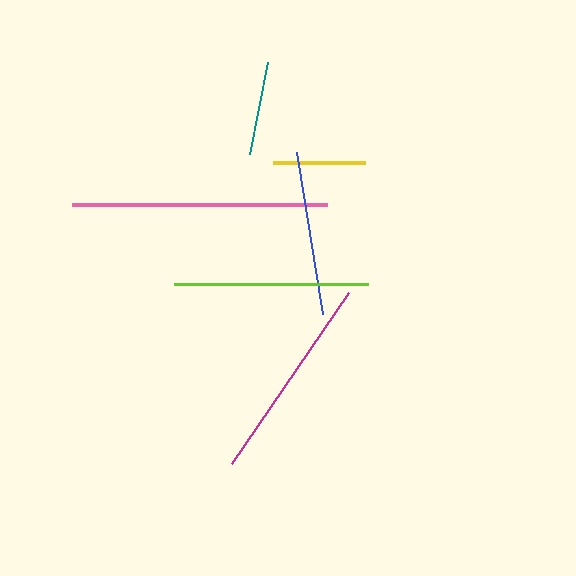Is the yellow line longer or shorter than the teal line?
The teal line is longer than the yellow line.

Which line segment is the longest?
The pink line is the longest at approximately 255 pixels.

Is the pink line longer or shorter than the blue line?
The pink line is longer than the blue line.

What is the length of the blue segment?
The blue segment is approximately 164 pixels long.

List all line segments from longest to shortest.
From longest to shortest: pink, magenta, lime, blue, teal, yellow.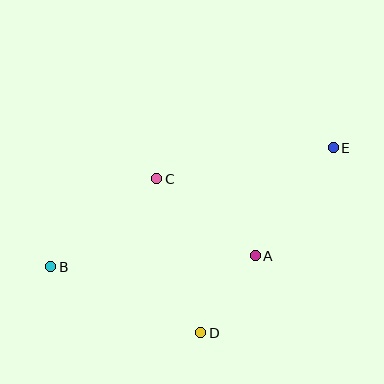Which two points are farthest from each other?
Points B and E are farthest from each other.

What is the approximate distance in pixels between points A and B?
The distance between A and B is approximately 205 pixels.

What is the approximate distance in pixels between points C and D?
The distance between C and D is approximately 160 pixels.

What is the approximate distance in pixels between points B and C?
The distance between B and C is approximately 138 pixels.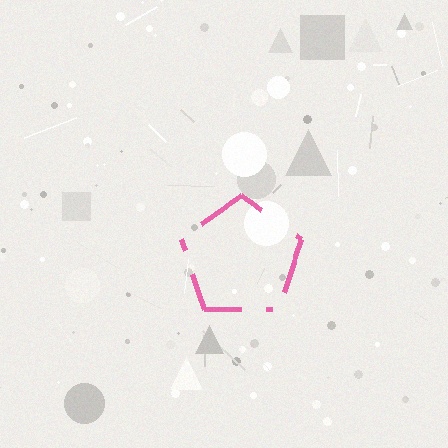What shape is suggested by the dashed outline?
The dashed outline suggests a pentagon.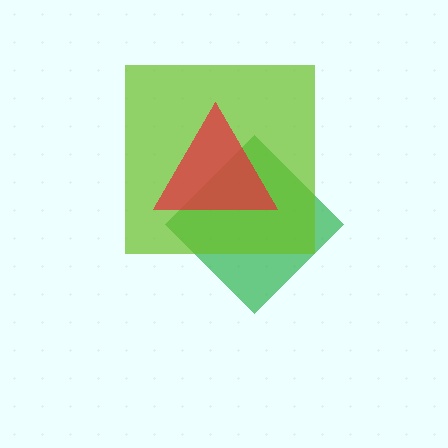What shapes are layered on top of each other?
The layered shapes are: a green diamond, a lime square, a red triangle.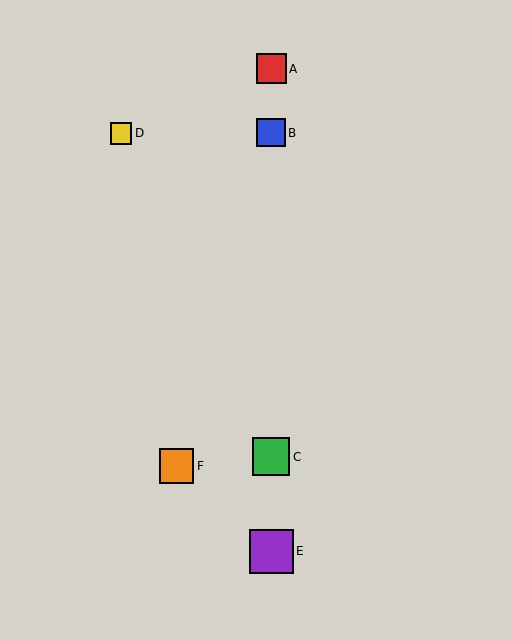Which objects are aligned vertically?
Objects A, B, C, E are aligned vertically.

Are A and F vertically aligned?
No, A is at x≈271 and F is at x≈177.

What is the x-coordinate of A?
Object A is at x≈271.